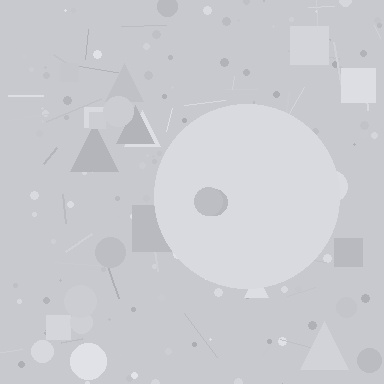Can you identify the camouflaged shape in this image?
The camouflaged shape is a circle.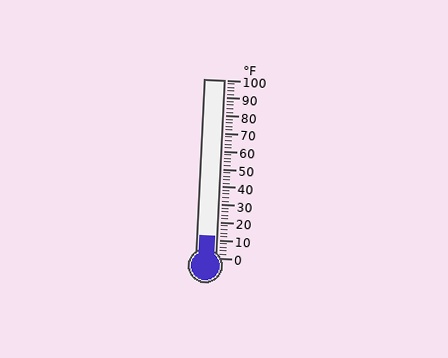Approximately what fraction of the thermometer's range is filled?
The thermometer is filled to approximately 10% of its range.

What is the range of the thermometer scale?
The thermometer scale ranges from 0°F to 100°F.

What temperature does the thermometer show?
The thermometer shows approximately 12°F.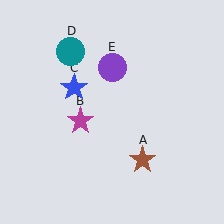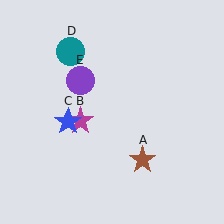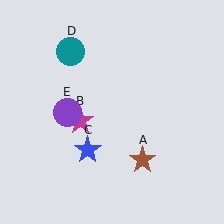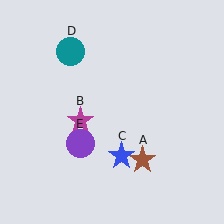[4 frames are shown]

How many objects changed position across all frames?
2 objects changed position: blue star (object C), purple circle (object E).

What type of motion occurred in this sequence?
The blue star (object C), purple circle (object E) rotated counterclockwise around the center of the scene.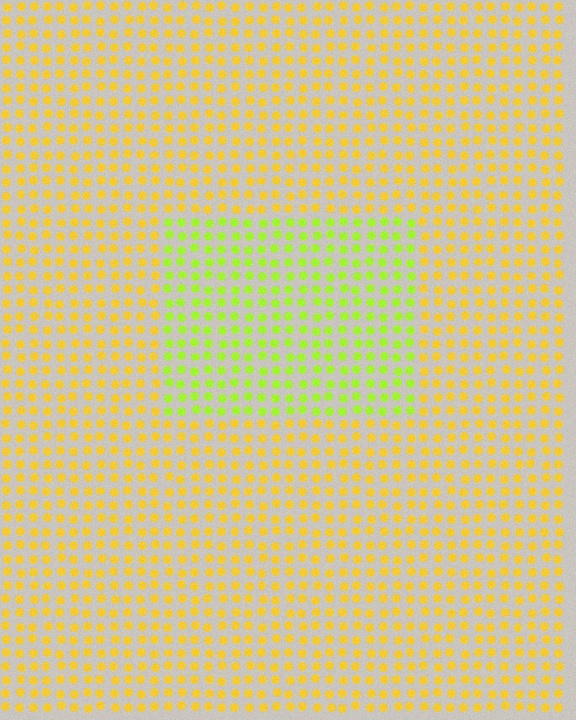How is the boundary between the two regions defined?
The boundary is defined purely by a slight shift in hue (about 38 degrees). Spacing, size, and orientation are identical on both sides.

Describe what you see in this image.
The image is filled with small yellow elements in a uniform arrangement. A rectangle-shaped region is visible where the elements are tinted to a slightly different hue, forming a subtle color boundary.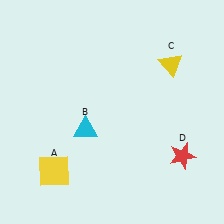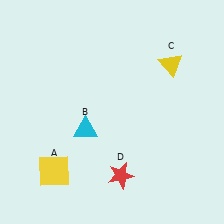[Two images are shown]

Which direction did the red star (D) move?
The red star (D) moved left.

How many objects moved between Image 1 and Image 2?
1 object moved between the two images.